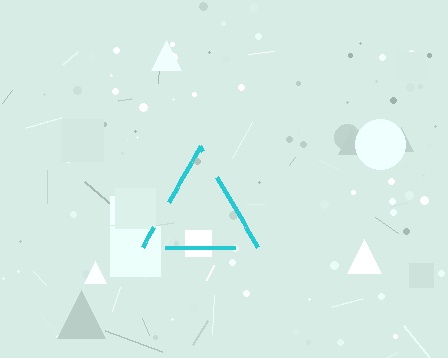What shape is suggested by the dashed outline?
The dashed outline suggests a triangle.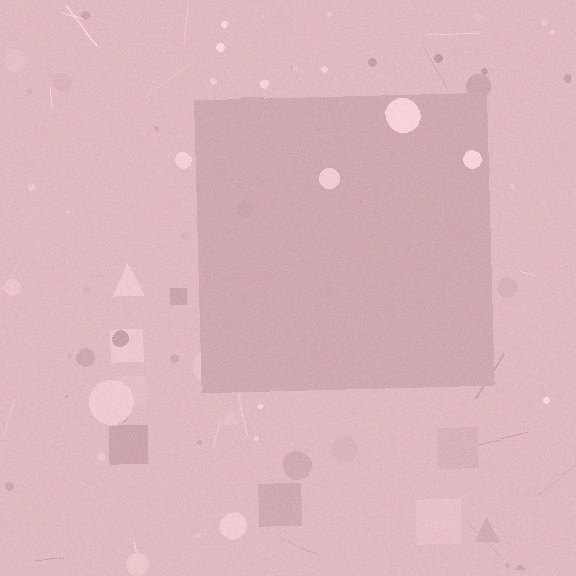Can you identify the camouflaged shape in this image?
The camouflaged shape is a square.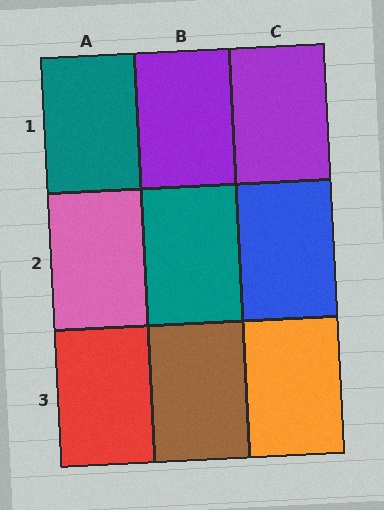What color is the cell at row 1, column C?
Purple.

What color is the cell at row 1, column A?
Teal.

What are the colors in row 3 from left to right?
Red, brown, orange.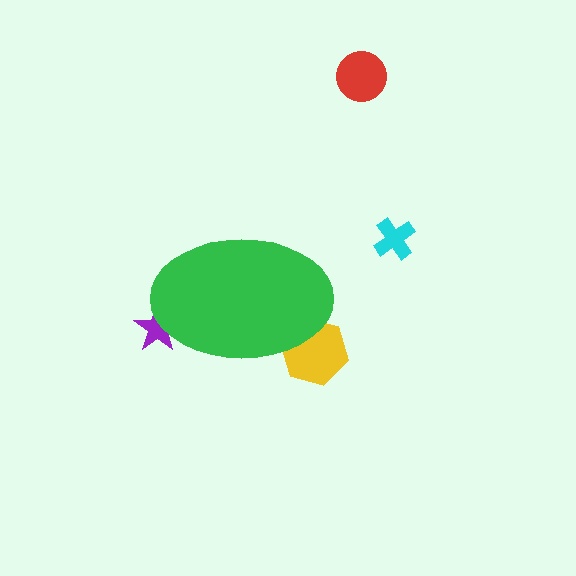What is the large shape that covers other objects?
A green ellipse.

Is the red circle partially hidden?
No, the red circle is fully visible.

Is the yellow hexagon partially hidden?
Yes, the yellow hexagon is partially hidden behind the green ellipse.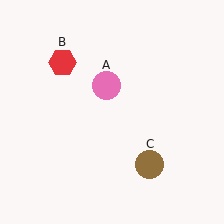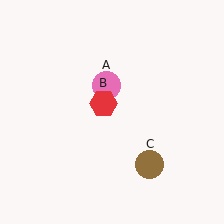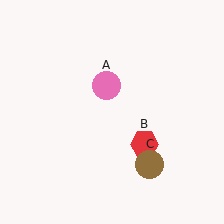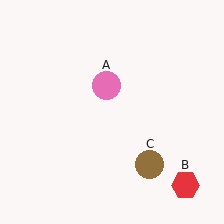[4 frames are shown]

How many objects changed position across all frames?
1 object changed position: red hexagon (object B).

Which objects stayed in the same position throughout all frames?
Pink circle (object A) and brown circle (object C) remained stationary.